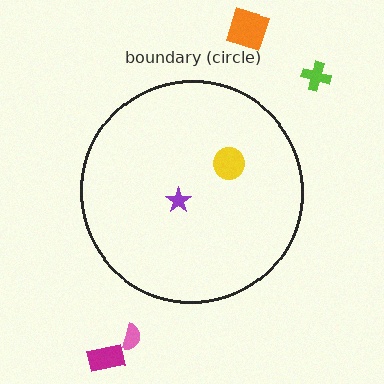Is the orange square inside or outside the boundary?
Outside.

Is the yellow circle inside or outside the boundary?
Inside.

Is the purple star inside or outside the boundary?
Inside.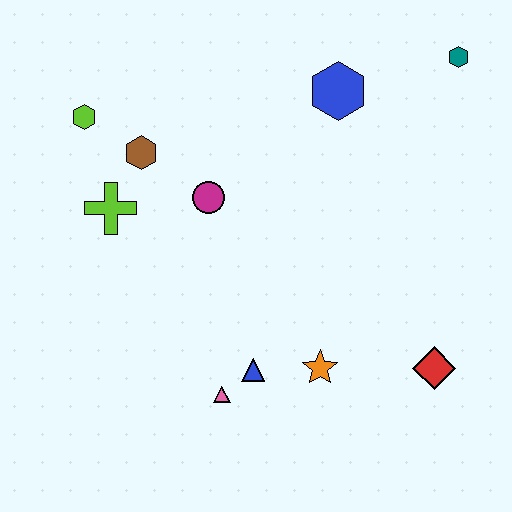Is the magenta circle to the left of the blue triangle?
Yes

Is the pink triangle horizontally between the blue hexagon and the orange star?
No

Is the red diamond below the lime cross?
Yes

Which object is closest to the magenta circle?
The brown hexagon is closest to the magenta circle.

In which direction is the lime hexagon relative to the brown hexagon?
The lime hexagon is to the left of the brown hexagon.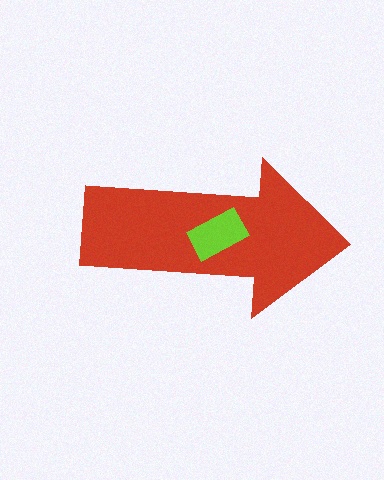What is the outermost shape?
The red arrow.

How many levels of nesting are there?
2.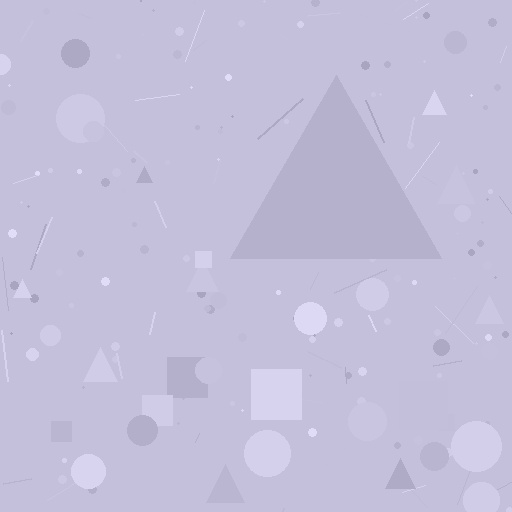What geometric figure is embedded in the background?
A triangle is embedded in the background.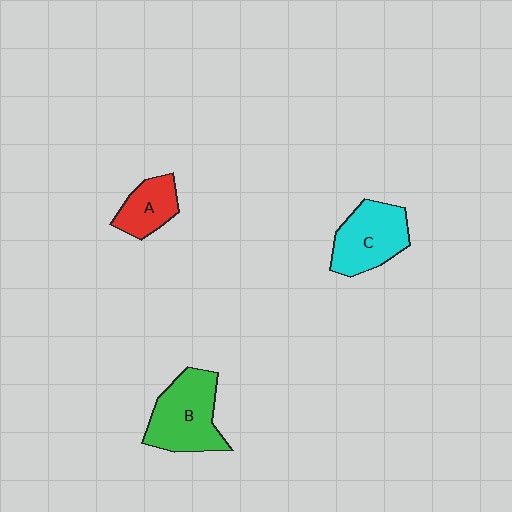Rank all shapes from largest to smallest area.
From largest to smallest: B (green), C (cyan), A (red).